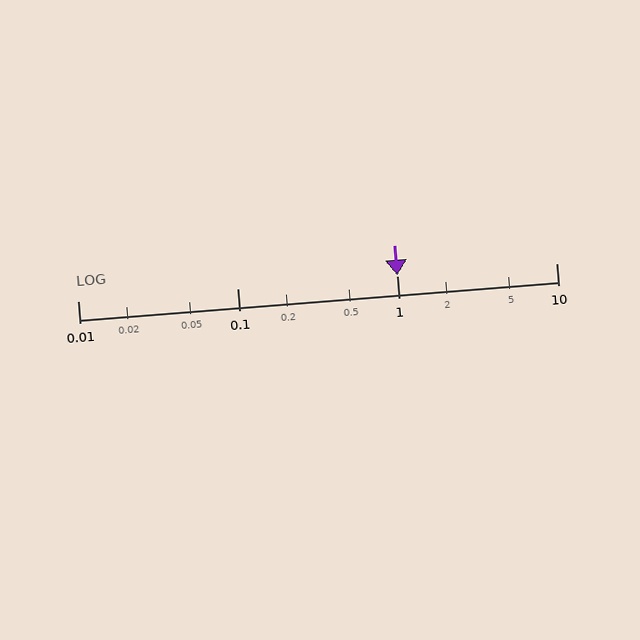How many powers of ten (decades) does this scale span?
The scale spans 3 decades, from 0.01 to 10.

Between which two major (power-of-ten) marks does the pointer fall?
The pointer is between 1 and 10.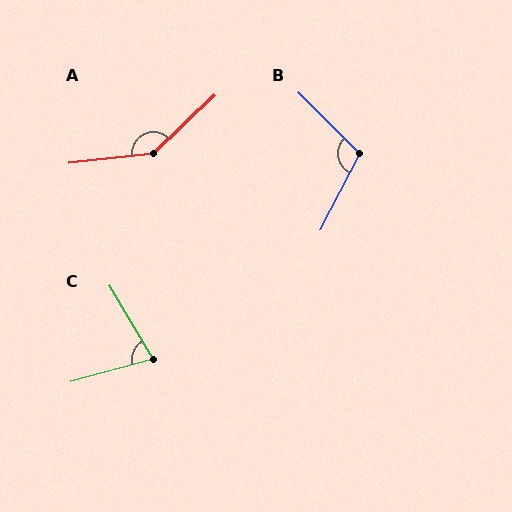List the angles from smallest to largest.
C (75°), B (108°), A (143°).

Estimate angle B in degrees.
Approximately 108 degrees.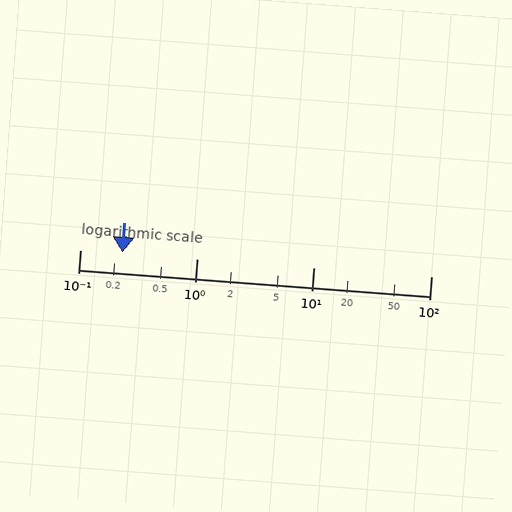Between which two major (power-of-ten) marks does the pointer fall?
The pointer is between 0.1 and 1.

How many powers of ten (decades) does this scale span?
The scale spans 3 decades, from 0.1 to 100.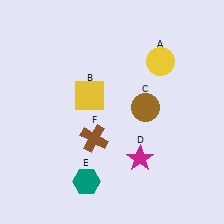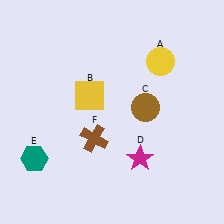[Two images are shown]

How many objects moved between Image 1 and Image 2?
1 object moved between the two images.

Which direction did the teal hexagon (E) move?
The teal hexagon (E) moved left.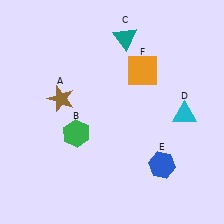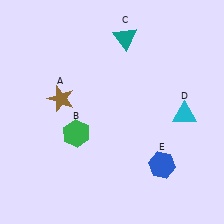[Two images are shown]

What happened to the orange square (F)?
The orange square (F) was removed in Image 2. It was in the top-right area of Image 1.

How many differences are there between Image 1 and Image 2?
There is 1 difference between the two images.